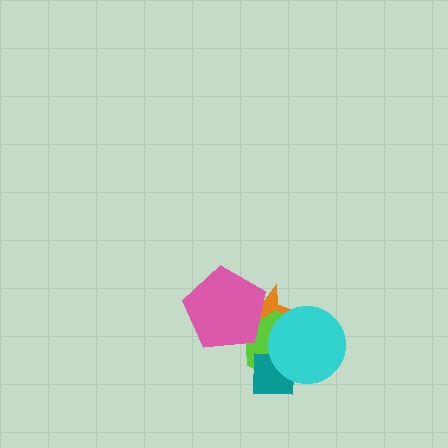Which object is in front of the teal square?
The cyan circle is in front of the teal square.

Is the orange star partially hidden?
Yes, it is partially covered by another shape.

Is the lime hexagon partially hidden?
Yes, it is partially covered by another shape.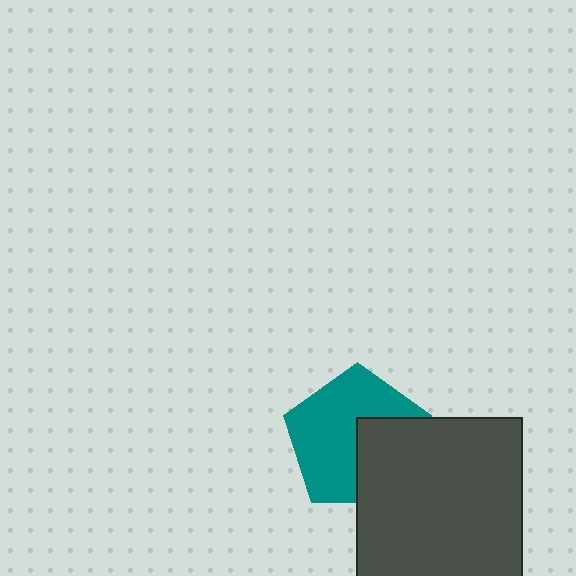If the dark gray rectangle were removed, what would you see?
You would see the complete teal pentagon.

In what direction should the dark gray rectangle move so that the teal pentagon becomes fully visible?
The dark gray rectangle should move toward the lower-right. That is the shortest direction to clear the overlap and leave the teal pentagon fully visible.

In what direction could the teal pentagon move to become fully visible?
The teal pentagon could move toward the upper-left. That would shift it out from behind the dark gray rectangle entirely.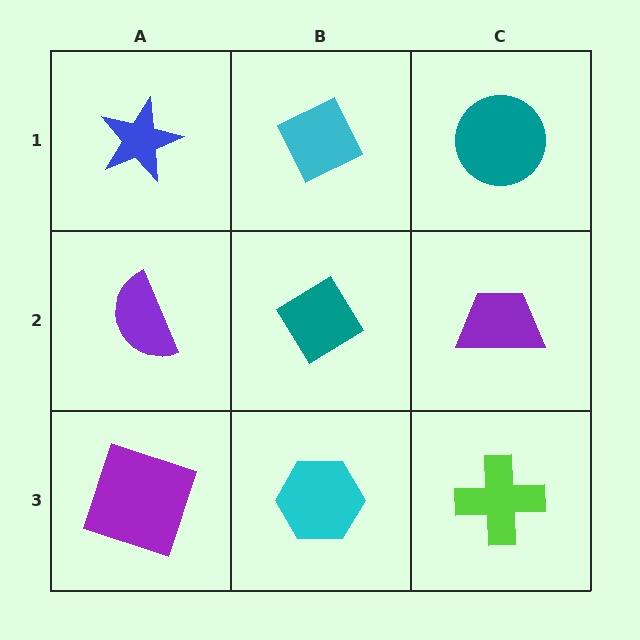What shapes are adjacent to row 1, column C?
A purple trapezoid (row 2, column C), a cyan diamond (row 1, column B).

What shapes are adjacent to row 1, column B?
A teal diamond (row 2, column B), a blue star (row 1, column A), a teal circle (row 1, column C).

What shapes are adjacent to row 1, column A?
A purple semicircle (row 2, column A), a cyan diamond (row 1, column B).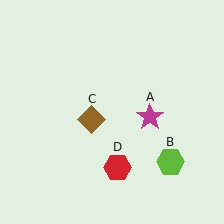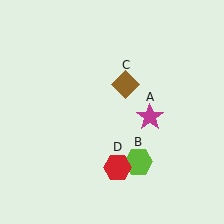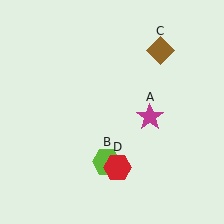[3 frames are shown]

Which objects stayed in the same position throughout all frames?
Magenta star (object A) and red hexagon (object D) remained stationary.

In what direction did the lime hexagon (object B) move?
The lime hexagon (object B) moved left.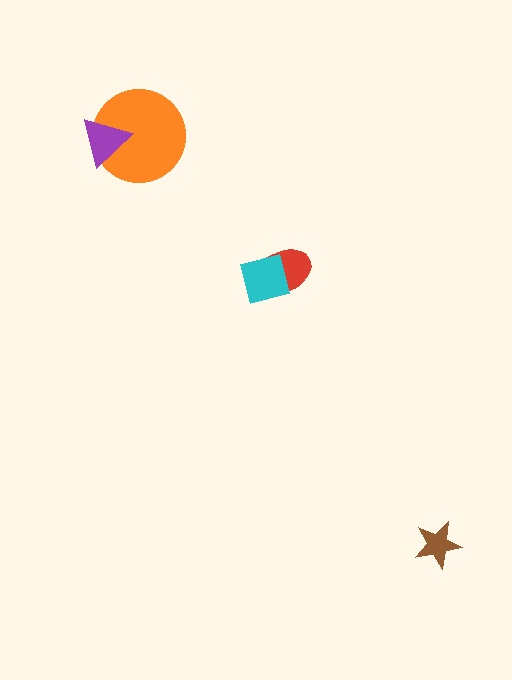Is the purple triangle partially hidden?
No, no other shape covers it.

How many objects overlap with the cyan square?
1 object overlaps with the cyan square.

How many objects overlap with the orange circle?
1 object overlaps with the orange circle.